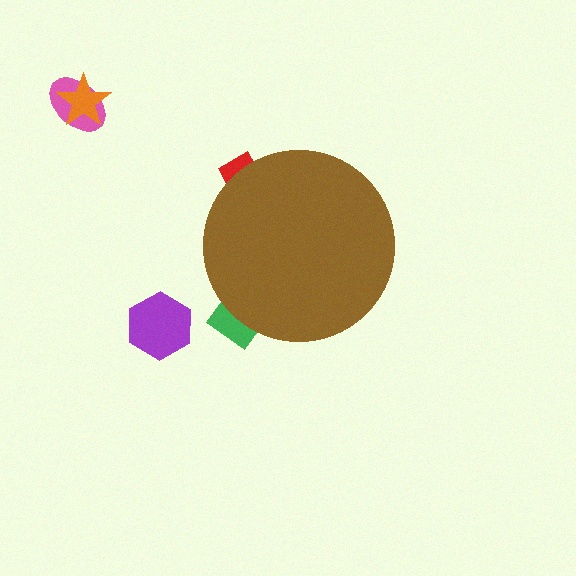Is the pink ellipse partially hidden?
No, the pink ellipse is fully visible.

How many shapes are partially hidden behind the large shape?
2 shapes are partially hidden.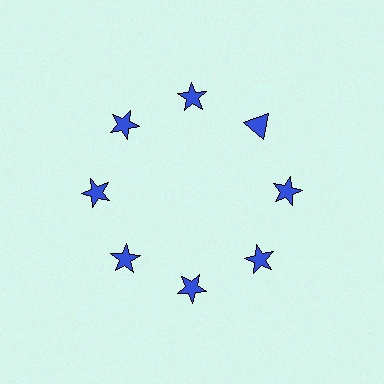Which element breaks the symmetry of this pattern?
The blue triangle at roughly the 2 o'clock position breaks the symmetry. All other shapes are blue stars.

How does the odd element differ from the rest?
It has a different shape: triangle instead of star.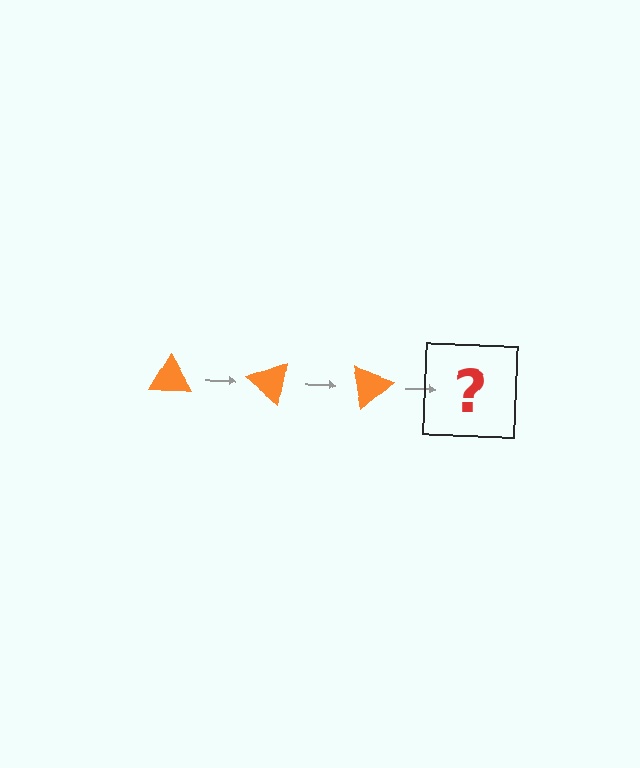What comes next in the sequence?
The next element should be an orange triangle rotated 120 degrees.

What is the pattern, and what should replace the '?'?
The pattern is that the triangle rotates 40 degrees each step. The '?' should be an orange triangle rotated 120 degrees.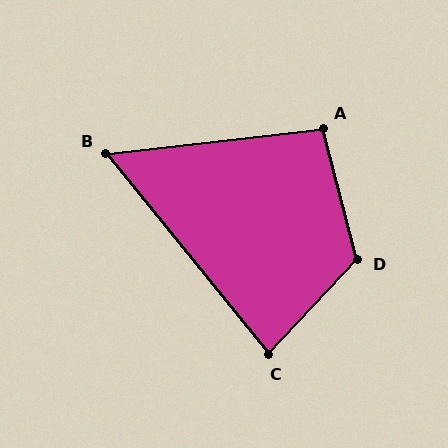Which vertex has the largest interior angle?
D, at approximately 123 degrees.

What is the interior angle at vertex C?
Approximately 82 degrees (acute).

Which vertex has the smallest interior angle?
B, at approximately 57 degrees.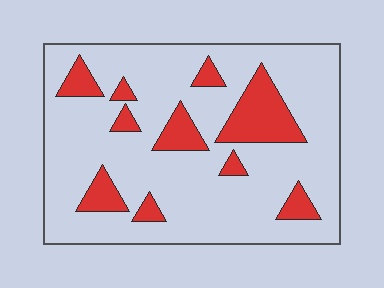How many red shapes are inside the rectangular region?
10.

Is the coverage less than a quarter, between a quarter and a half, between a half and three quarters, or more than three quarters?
Less than a quarter.